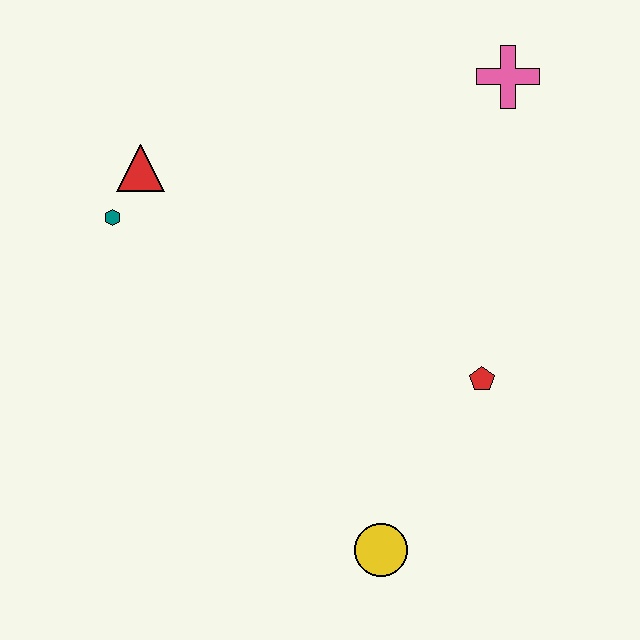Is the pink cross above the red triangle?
Yes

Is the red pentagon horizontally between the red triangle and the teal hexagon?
No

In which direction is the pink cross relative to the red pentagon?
The pink cross is above the red pentagon.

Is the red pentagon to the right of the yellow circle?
Yes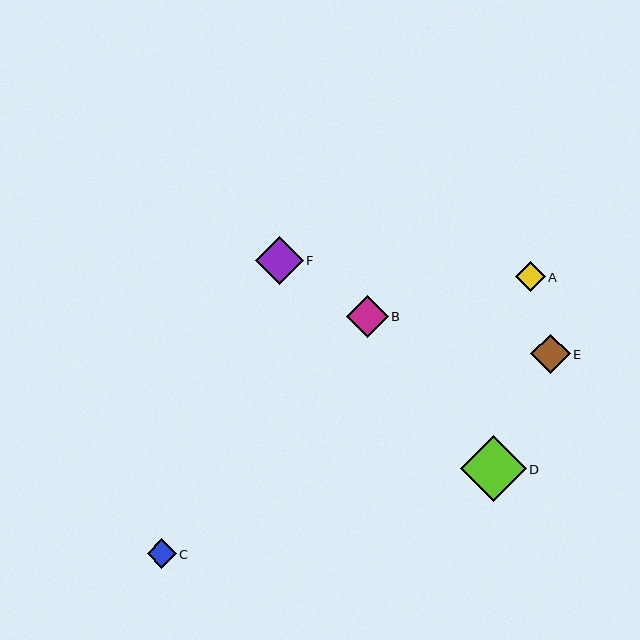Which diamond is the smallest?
Diamond C is the smallest with a size of approximately 29 pixels.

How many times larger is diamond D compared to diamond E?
Diamond D is approximately 1.7 times the size of diamond E.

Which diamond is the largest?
Diamond D is the largest with a size of approximately 66 pixels.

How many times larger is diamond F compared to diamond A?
Diamond F is approximately 1.6 times the size of diamond A.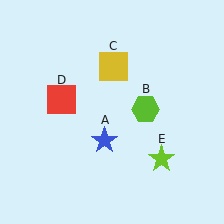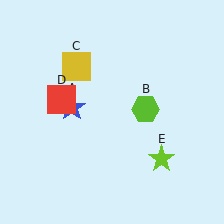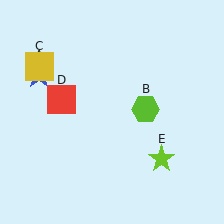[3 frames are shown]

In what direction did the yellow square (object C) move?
The yellow square (object C) moved left.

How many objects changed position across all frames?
2 objects changed position: blue star (object A), yellow square (object C).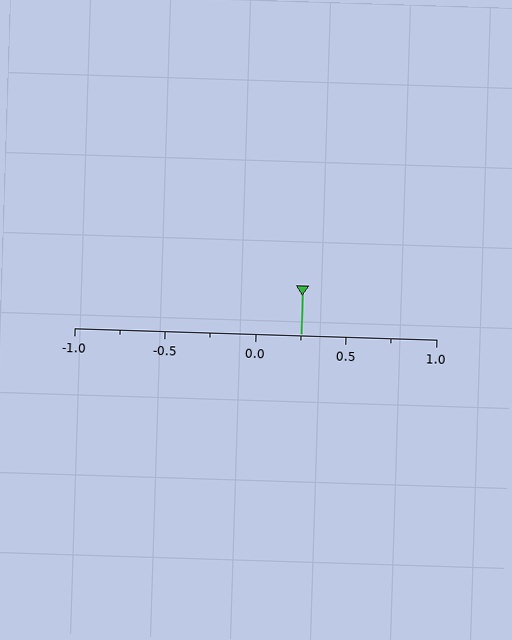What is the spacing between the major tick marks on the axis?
The major ticks are spaced 0.5 apart.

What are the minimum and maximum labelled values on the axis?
The axis runs from -1.0 to 1.0.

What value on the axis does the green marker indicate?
The marker indicates approximately 0.25.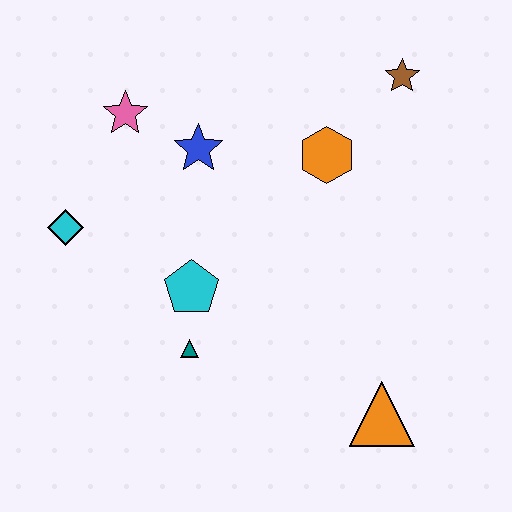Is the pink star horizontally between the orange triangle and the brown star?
No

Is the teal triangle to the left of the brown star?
Yes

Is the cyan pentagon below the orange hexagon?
Yes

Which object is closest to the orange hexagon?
The brown star is closest to the orange hexagon.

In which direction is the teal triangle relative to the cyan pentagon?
The teal triangle is below the cyan pentagon.